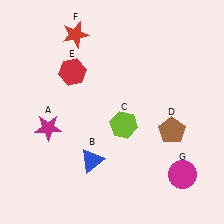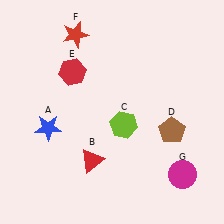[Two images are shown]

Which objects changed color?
A changed from magenta to blue. B changed from blue to red.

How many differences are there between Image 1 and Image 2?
There are 2 differences between the two images.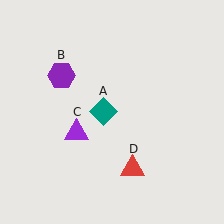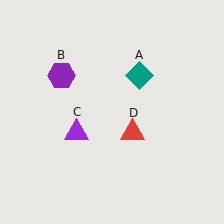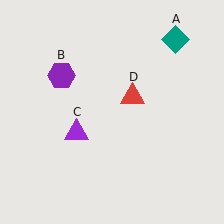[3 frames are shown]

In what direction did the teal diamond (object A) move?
The teal diamond (object A) moved up and to the right.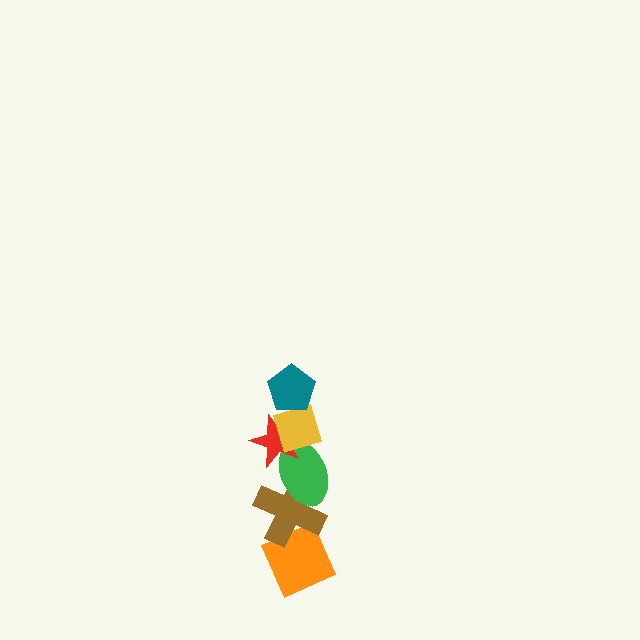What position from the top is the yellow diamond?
The yellow diamond is 2nd from the top.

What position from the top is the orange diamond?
The orange diamond is 6th from the top.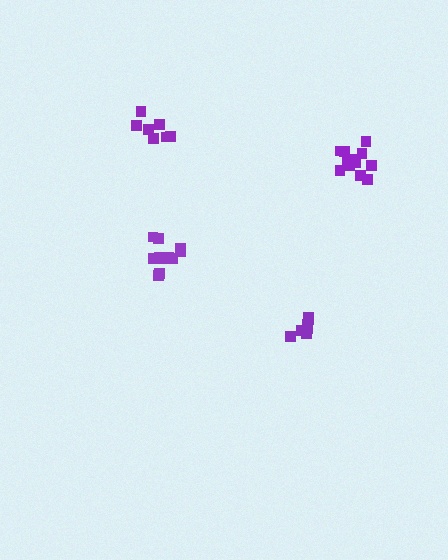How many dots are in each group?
Group 1: 11 dots, Group 2: 7 dots, Group 3: 12 dots, Group 4: 7 dots (37 total).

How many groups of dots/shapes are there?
There are 4 groups.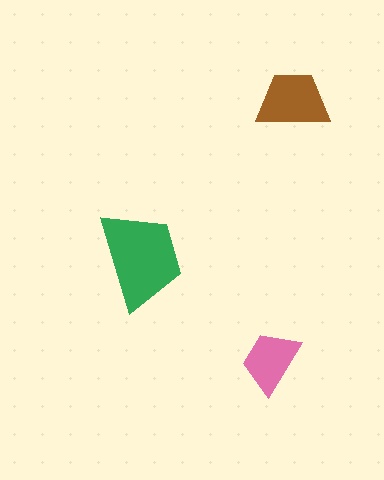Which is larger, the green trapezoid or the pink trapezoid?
The green one.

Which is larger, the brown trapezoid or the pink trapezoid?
The brown one.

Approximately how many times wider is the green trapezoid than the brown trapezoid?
About 1.5 times wider.